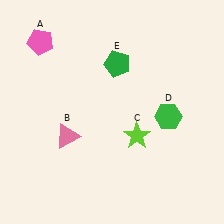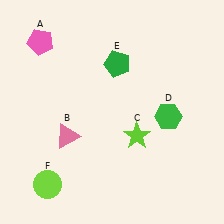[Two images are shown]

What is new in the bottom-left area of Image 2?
A lime circle (F) was added in the bottom-left area of Image 2.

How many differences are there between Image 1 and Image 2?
There is 1 difference between the two images.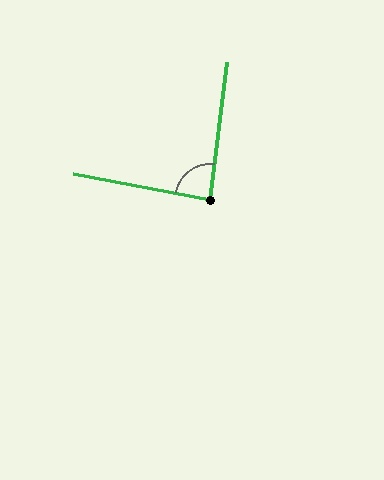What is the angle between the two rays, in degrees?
Approximately 86 degrees.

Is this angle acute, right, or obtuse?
It is approximately a right angle.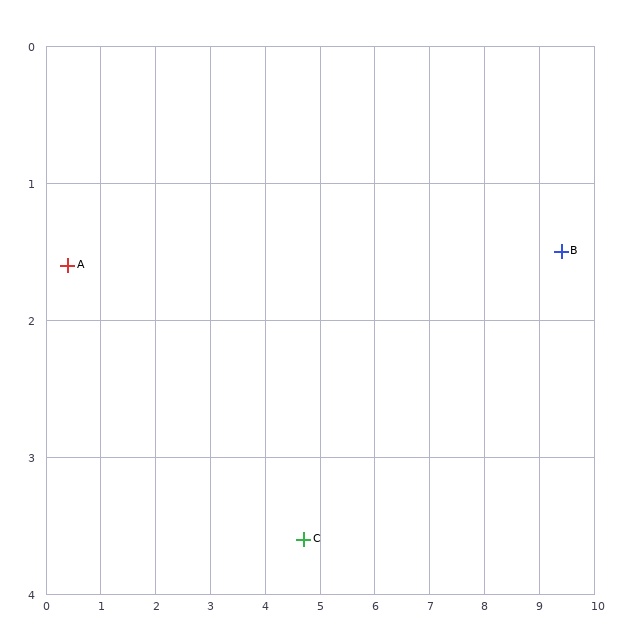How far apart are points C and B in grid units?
Points C and B are about 5.1 grid units apart.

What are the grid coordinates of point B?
Point B is at approximately (9.4, 1.5).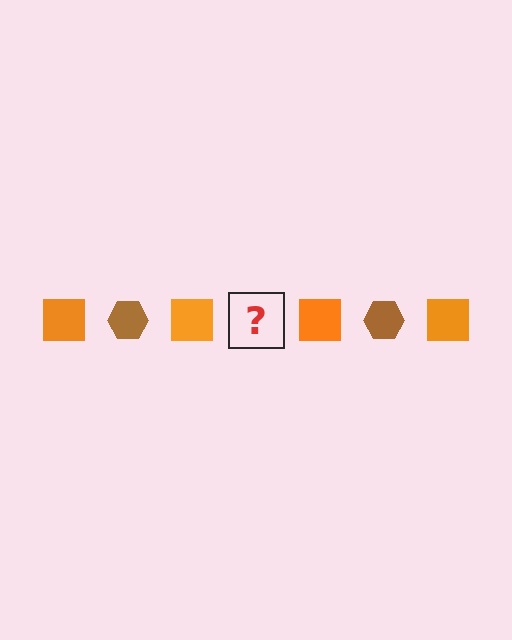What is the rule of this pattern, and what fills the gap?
The rule is that the pattern alternates between orange square and brown hexagon. The gap should be filled with a brown hexagon.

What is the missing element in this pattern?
The missing element is a brown hexagon.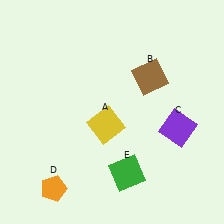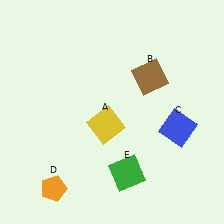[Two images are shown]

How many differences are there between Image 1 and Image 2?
There is 1 difference between the two images.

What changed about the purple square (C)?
In Image 1, C is purple. In Image 2, it changed to blue.